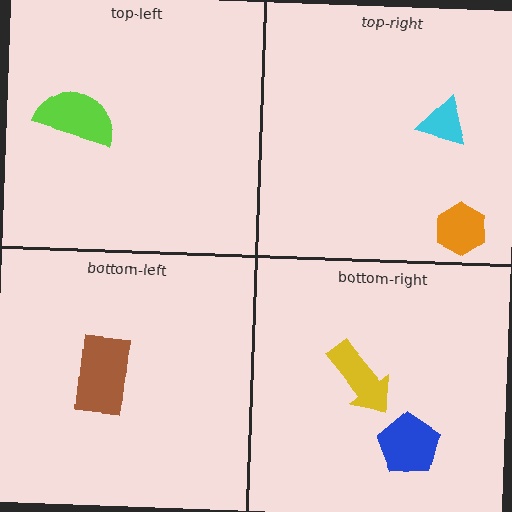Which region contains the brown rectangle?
The bottom-left region.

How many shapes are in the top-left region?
1.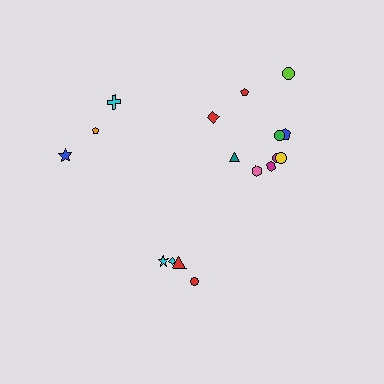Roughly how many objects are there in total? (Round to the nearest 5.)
Roughly 15 objects in total.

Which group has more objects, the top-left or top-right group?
The top-right group.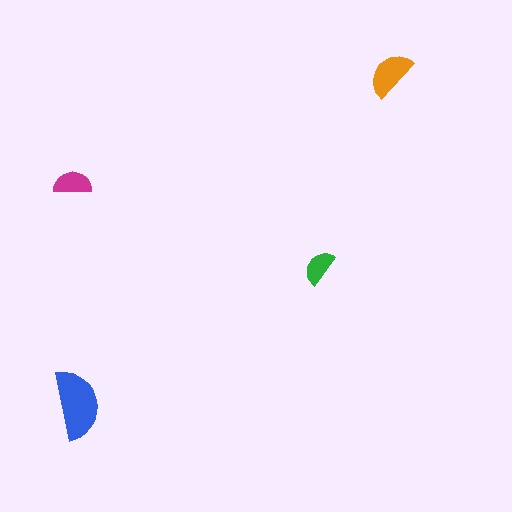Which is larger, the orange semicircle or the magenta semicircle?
The orange one.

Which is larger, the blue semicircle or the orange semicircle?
The blue one.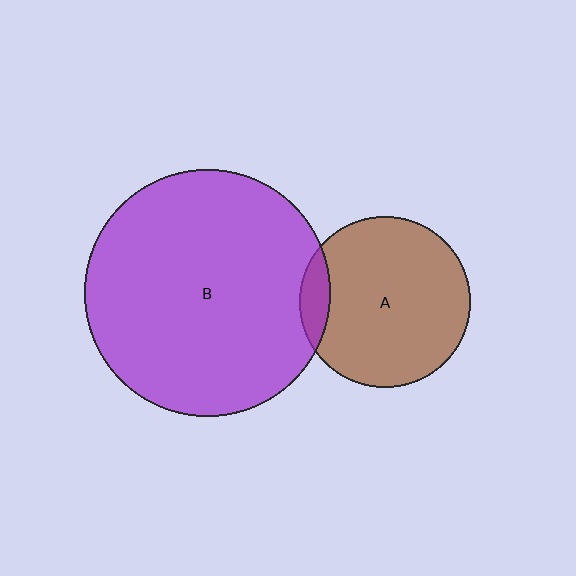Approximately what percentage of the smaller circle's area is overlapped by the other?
Approximately 10%.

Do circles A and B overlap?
Yes.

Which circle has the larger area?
Circle B (purple).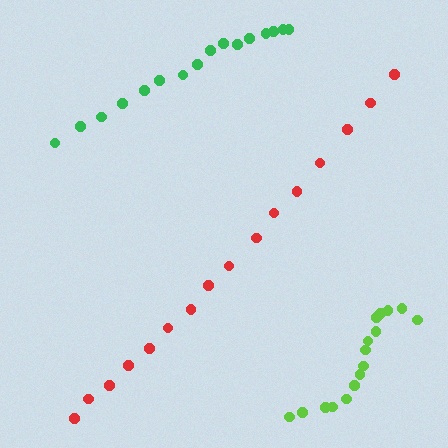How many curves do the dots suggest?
There are 3 distinct paths.